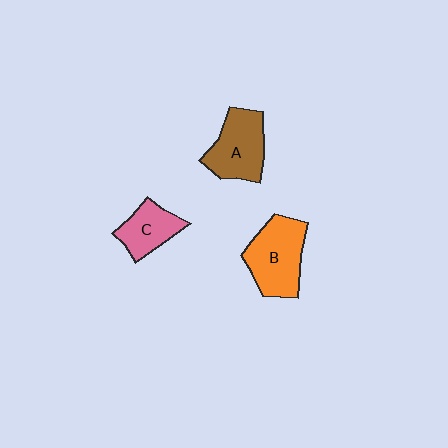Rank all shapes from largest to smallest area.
From largest to smallest: B (orange), A (brown), C (pink).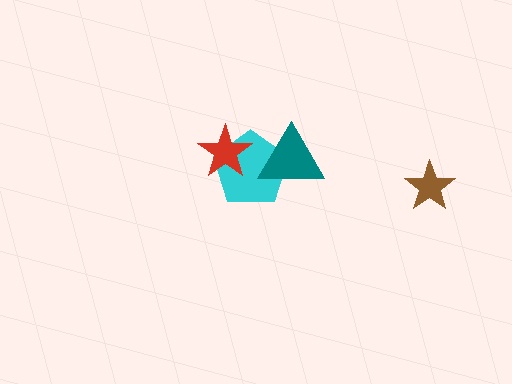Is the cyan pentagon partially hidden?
Yes, it is partially covered by another shape.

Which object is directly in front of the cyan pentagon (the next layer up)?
The red star is directly in front of the cyan pentagon.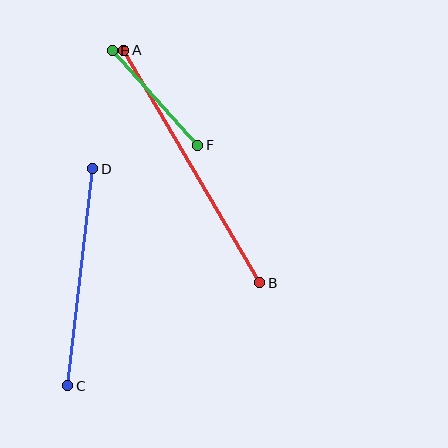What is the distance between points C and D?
The distance is approximately 219 pixels.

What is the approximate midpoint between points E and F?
The midpoint is at approximately (155, 98) pixels.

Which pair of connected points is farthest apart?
Points A and B are farthest apart.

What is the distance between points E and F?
The distance is approximately 127 pixels.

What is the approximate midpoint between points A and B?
The midpoint is at approximately (192, 167) pixels.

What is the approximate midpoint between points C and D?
The midpoint is at approximately (80, 277) pixels.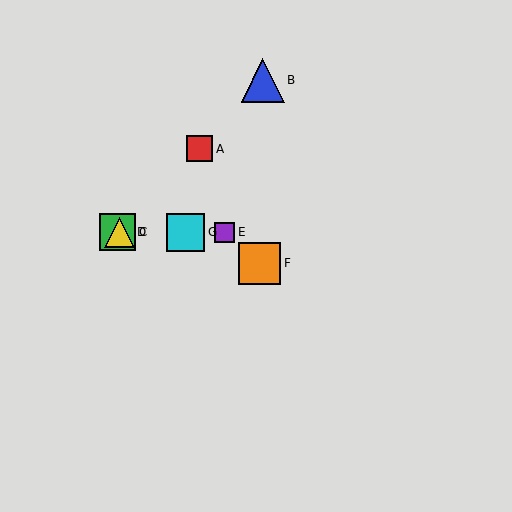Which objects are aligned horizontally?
Objects C, D, E, G are aligned horizontally.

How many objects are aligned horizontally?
4 objects (C, D, E, G) are aligned horizontally.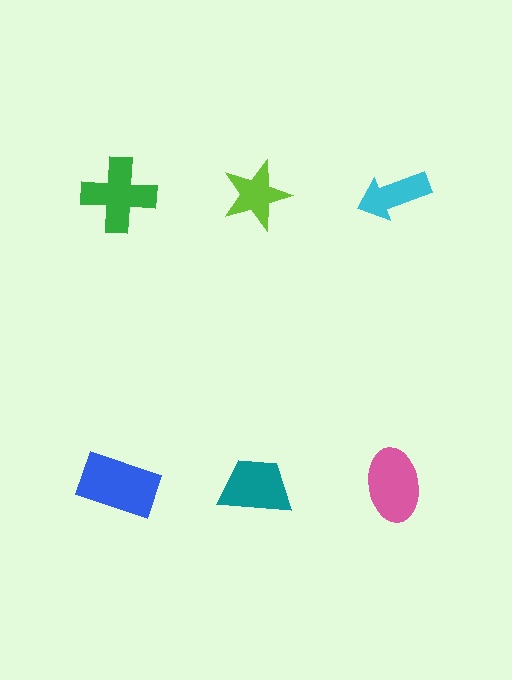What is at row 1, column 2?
A lime star.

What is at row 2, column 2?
A teal trapezoid.